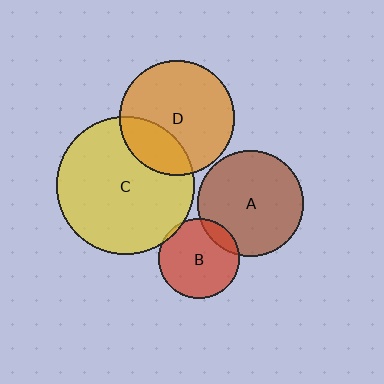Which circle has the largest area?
Circle C (yellow).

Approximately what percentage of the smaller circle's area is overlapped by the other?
Approximately 25%.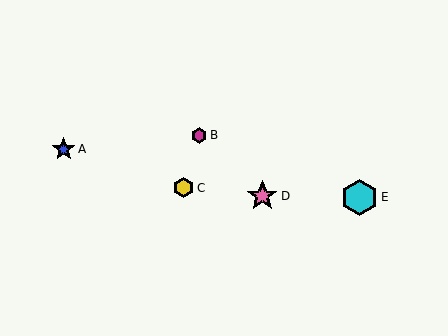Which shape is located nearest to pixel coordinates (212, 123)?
The magenta hexagon (labeled B) at (199, 136) is nearest to that location.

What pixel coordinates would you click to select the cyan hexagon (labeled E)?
Click at (360, 197) to select the cyan hexagon E.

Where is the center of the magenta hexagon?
The center of the magenta hexagon is at (199, 136).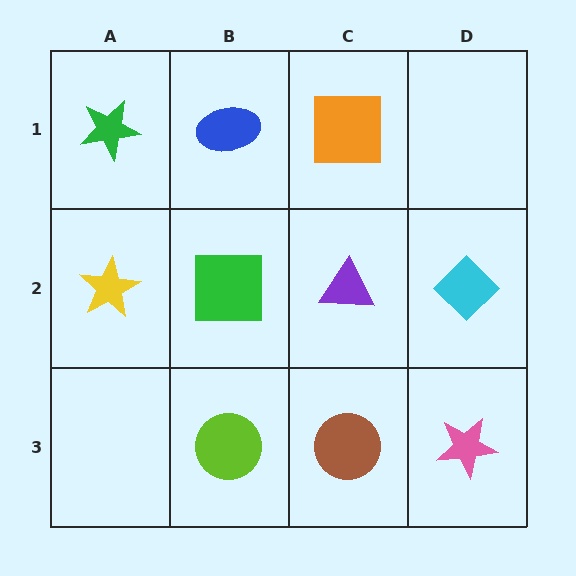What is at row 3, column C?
A brown circle.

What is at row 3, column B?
A lime circle.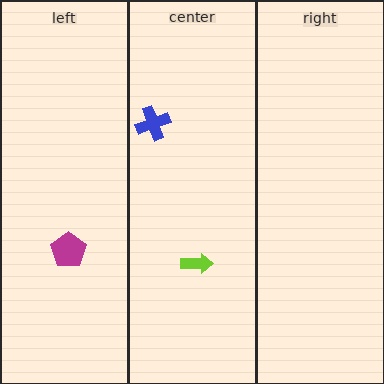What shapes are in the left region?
The magenta pentagon.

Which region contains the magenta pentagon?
The left region.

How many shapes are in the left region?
1.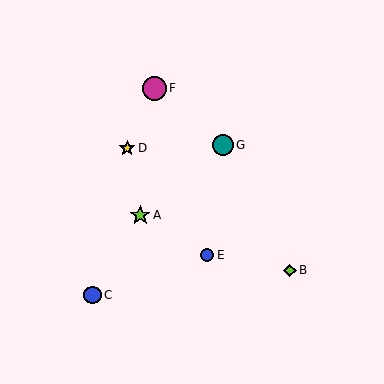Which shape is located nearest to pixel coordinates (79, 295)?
The blue circle (labeled C) at (92, 295) is nearest to that location.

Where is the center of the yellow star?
The center of the yellow star is at (127, 148).